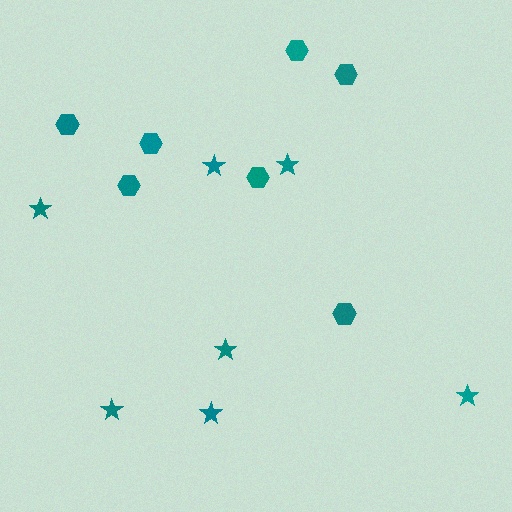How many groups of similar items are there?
There are 2 groups: one group of stars (7) and one group of hexagons (7).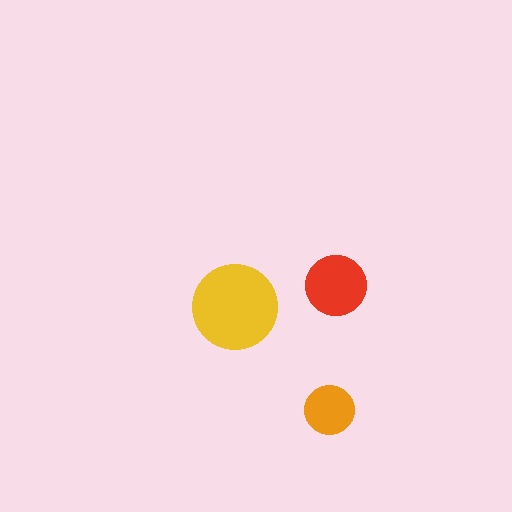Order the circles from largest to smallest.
the yellow one, the red one, the orange one.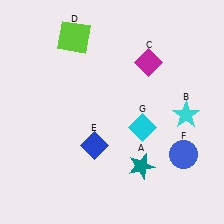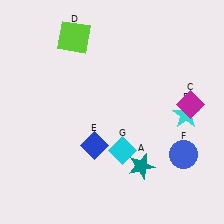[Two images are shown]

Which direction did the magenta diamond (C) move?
The magenta diamond (C) moved down.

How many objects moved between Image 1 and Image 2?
2 objects moved between the two images.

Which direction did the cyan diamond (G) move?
The cyan diamond (G) moved down.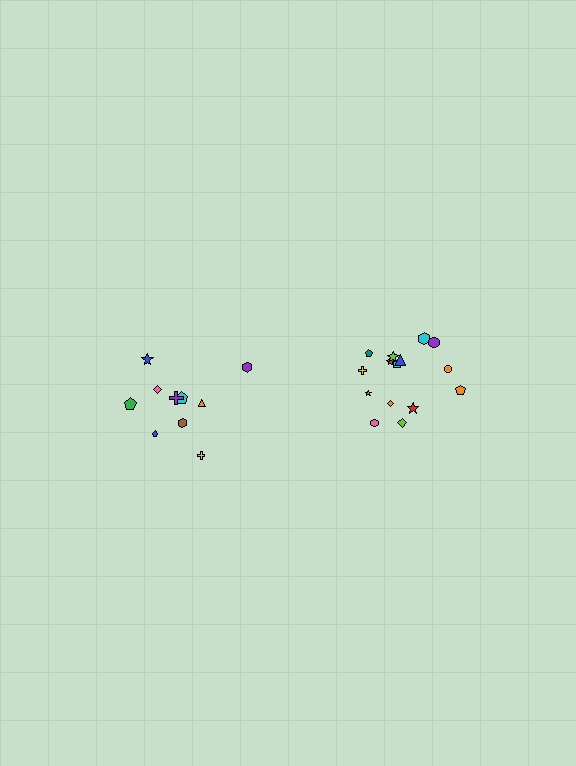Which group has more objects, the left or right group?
The right group.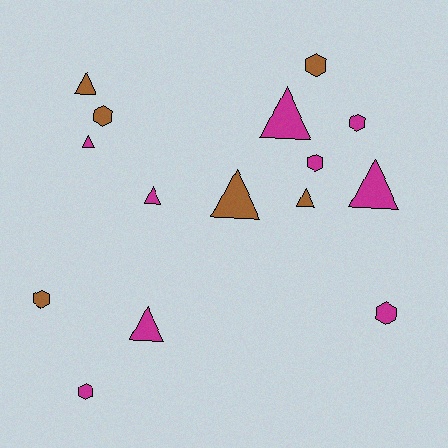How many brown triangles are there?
There are 3 brown triangles.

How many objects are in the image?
There are 15 objects.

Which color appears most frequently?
Magenta, with 9 objects.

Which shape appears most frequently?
Triangle, with 8 objects.